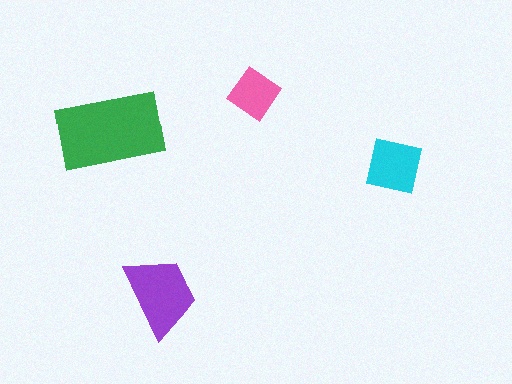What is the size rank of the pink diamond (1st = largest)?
4th.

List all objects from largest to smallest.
The green rectangle, the purple trapezoid, the cyan square, the pink diamond.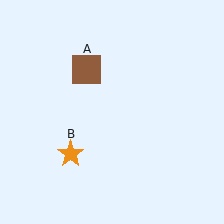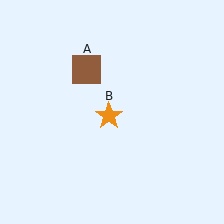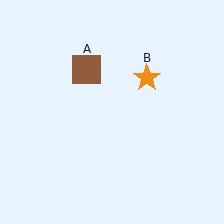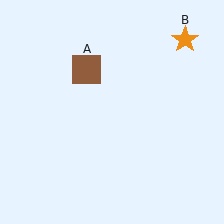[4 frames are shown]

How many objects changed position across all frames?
1 object changed position: orange star (object B).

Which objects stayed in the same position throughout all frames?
Brown square (object A) remained stationary.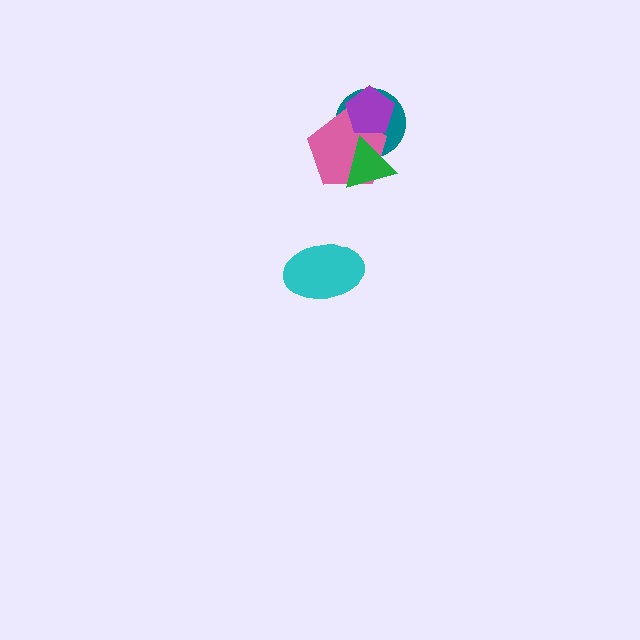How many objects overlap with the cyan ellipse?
0 objects overlap with the cyan ellipse.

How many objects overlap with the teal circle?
3 objects overlap with the teal circle.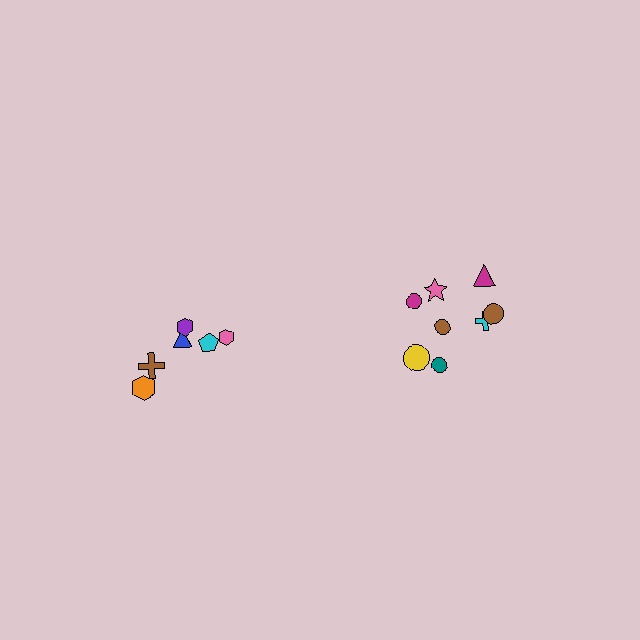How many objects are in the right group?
There are 8 objects.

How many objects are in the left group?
There are 6 objects.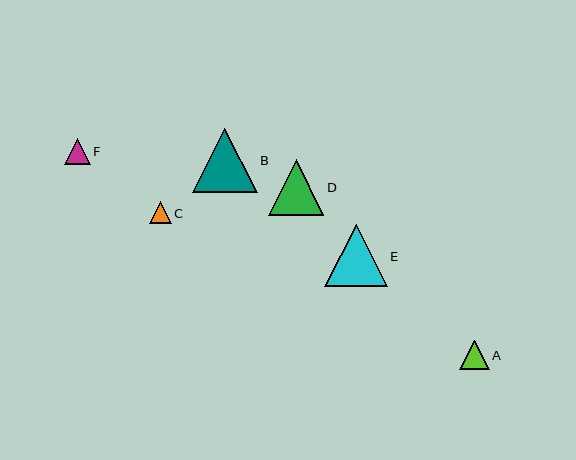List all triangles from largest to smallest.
From largest to smallest: B, E, D, A, F, C.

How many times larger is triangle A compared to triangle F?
Triangle A is approximately 1.1 times the size of triangle F.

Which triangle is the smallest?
Triangle C is the smallest with a size of approximately 22 pixels.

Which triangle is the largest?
Triangle B is the largest with a size of approximately 65 pixels.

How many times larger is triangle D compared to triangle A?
Triangle D is approximately 1.9 times the size of triangle A.